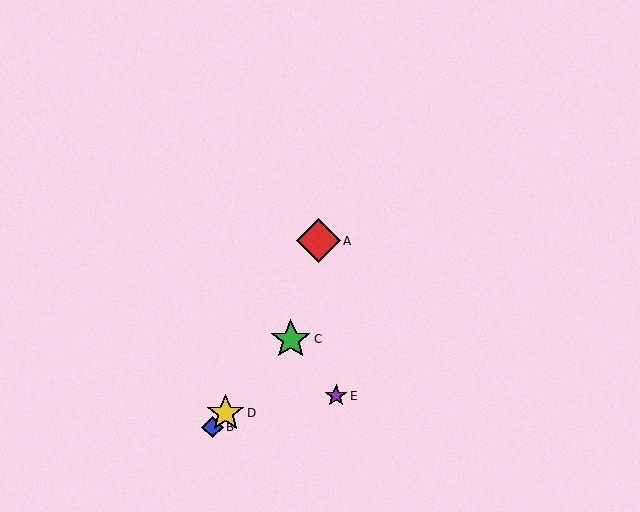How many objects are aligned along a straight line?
3 objects (B, C, D) are aligned along a straight line.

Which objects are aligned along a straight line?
Objects B, C, D are aligned along a straight line.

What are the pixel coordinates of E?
Object E is at (336, 396).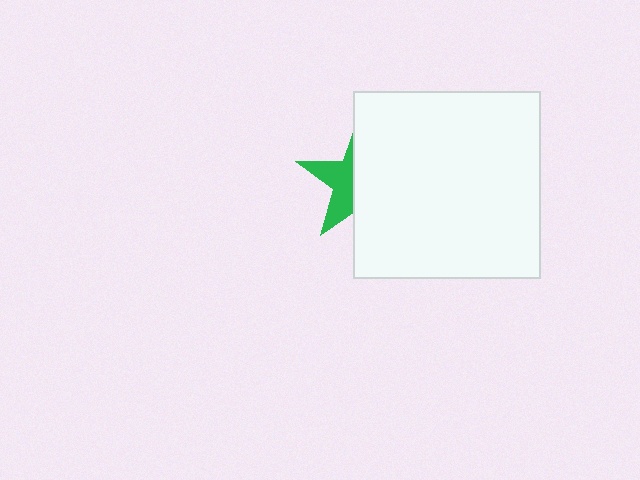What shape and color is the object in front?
The object in front is a white square.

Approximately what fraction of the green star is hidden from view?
Roughly 59% of the green star is hidden behind the white square.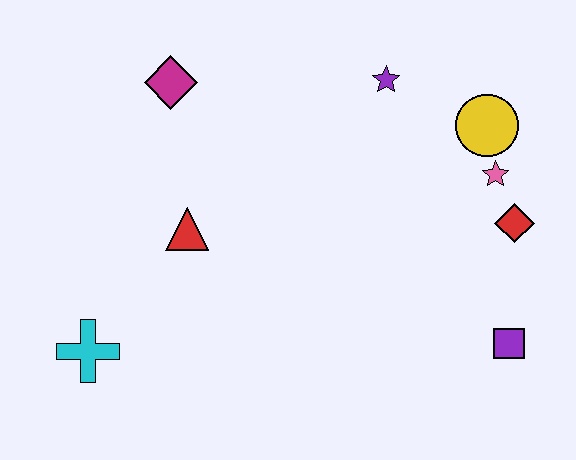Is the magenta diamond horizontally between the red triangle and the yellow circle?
No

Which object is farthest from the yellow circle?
The cyan cross is farthest from the yellow circle.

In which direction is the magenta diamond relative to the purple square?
The magenta diamond is to the left of the purple square.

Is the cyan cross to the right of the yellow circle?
No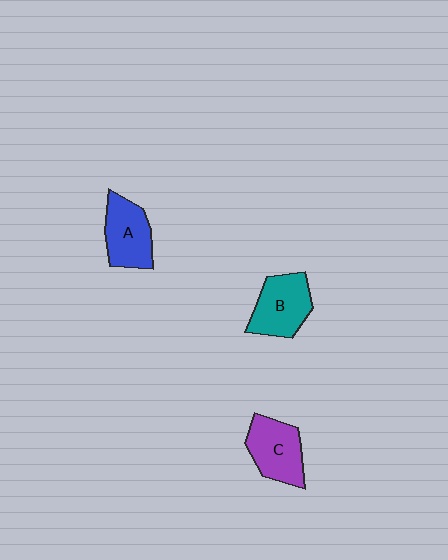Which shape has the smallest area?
Shape A (blue).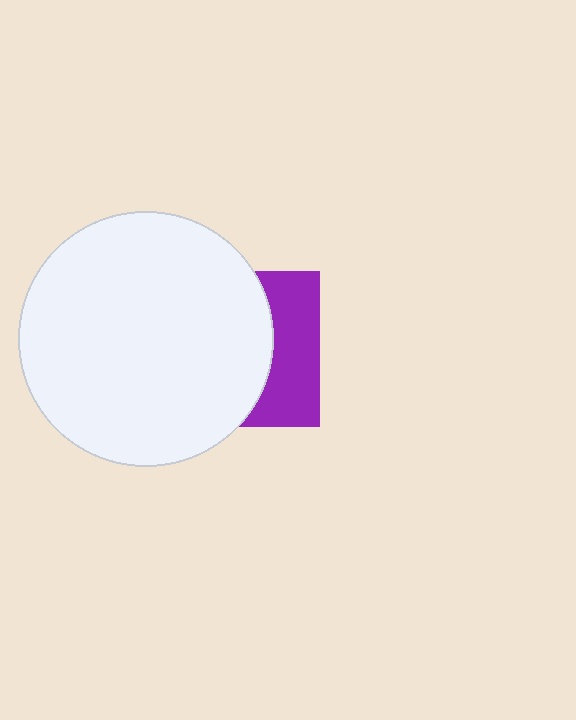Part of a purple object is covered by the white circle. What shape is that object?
It is a square.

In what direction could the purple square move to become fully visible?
The purple square could move right. That would shift it out from behind the white circle entirely.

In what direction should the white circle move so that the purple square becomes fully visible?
The white circle should move left. That is the shortest direction to clear the overlap and leave the purple square fully visible.